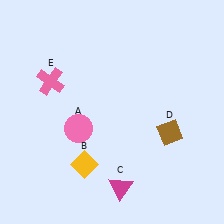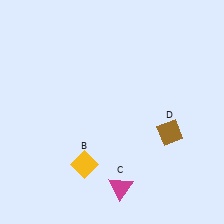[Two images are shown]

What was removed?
The pink circle (A), the pink cross (E) were removed in Image 2.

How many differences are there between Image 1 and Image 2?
There are 2 differences between the two images.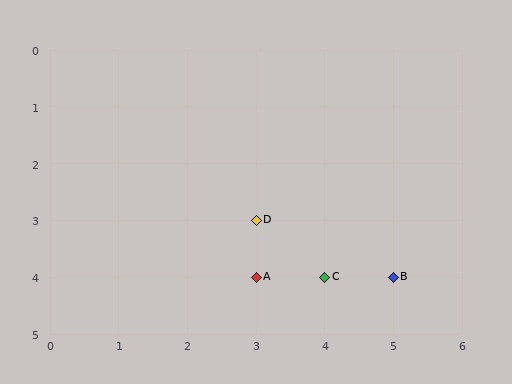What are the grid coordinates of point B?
Point B is at grid coordinates (5, 4).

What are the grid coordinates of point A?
Point A is at grid coordinates (3, 4).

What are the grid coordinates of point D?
Point D is at grid coordinates (3, 3).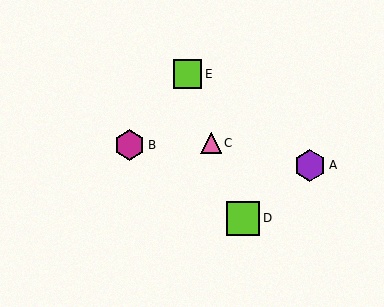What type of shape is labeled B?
Shape B is a magenta hexagon.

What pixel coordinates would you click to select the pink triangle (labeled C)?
Click at (211, 143) to select the pink triangle C.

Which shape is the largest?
The lime square (labeled D) is the largest.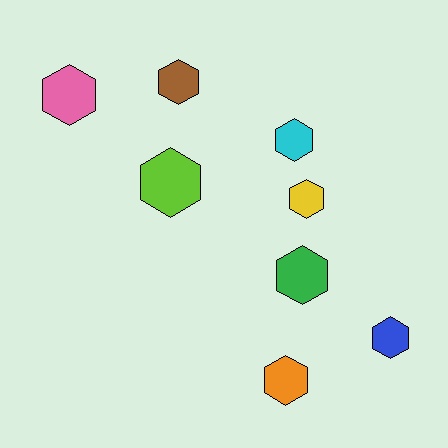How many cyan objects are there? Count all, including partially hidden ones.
There is 1 cyan object.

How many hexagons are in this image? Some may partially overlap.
There are 8 hexagons.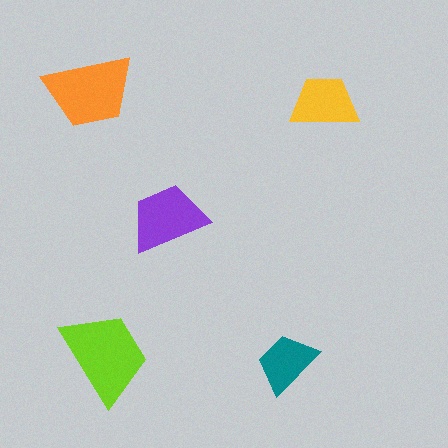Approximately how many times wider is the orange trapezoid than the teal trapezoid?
About 1.5 times wider.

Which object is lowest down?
The teal trapezoid is bottommost.